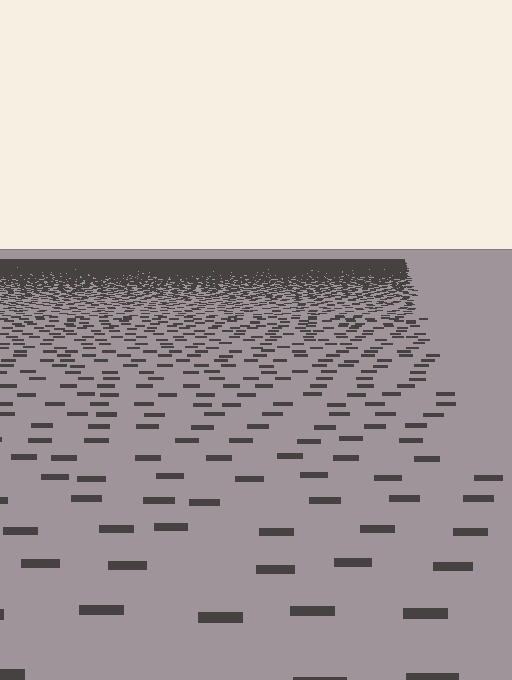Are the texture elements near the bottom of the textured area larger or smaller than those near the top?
Larger. Near the bottom, elements are closer to the viewer and appear at a bigger on-screen size.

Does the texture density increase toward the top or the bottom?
Density increases toward the top.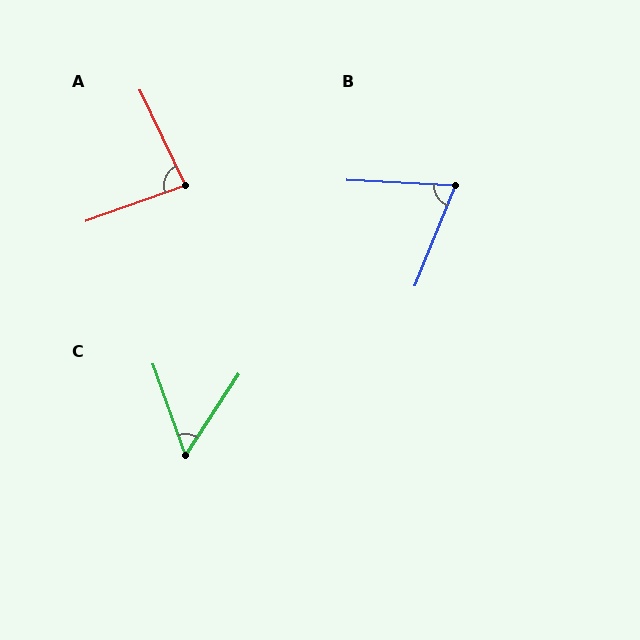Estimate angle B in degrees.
Approximately 71 degrees.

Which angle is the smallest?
C, at approximately 53 degrees.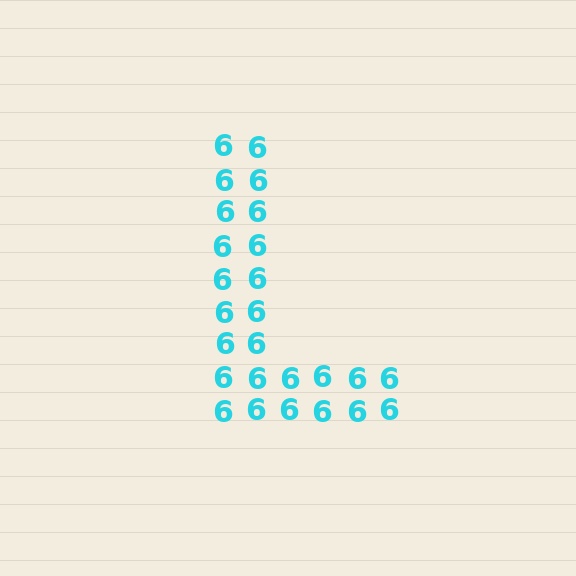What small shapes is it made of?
It is made of small digit 6's.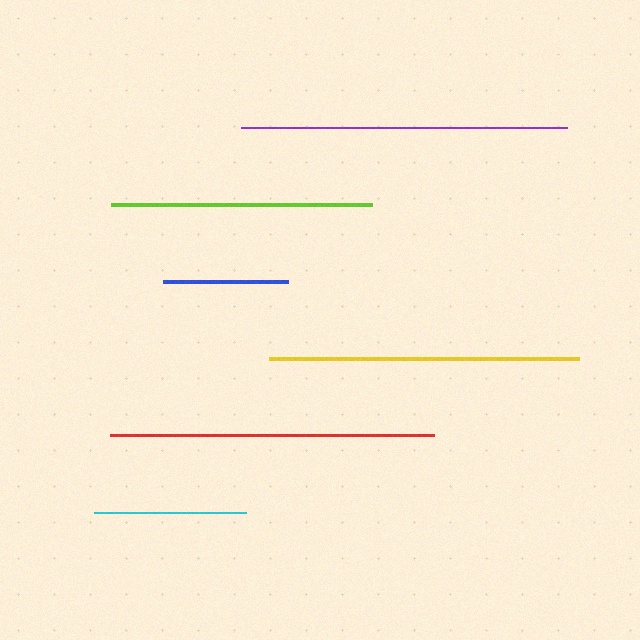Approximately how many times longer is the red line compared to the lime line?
The red line is approximately 1.2 times the length of the lime line.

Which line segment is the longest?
The purple line is the longest at approximately 326 pixels.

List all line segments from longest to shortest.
From longest to shortest: purple, red, yellow, lime, cyan, blue.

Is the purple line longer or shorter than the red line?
The purple line is longer than the red line.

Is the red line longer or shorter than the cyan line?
The red line is longer than the cyan line.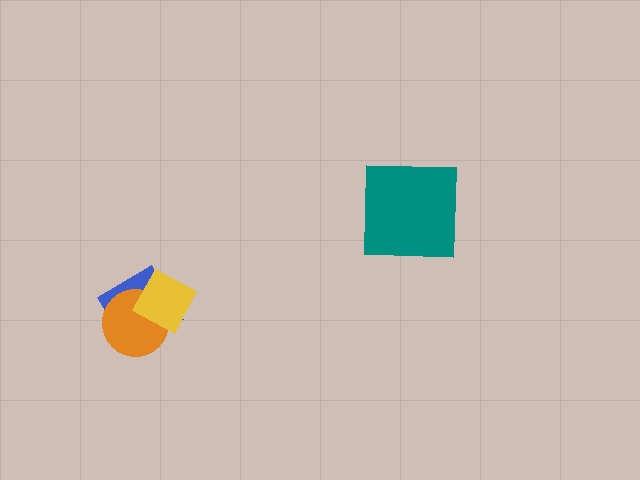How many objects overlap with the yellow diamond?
2 objects overlap with the yellow diamond.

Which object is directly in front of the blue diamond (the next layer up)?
The orange circle is directly in front of the blue diamond.